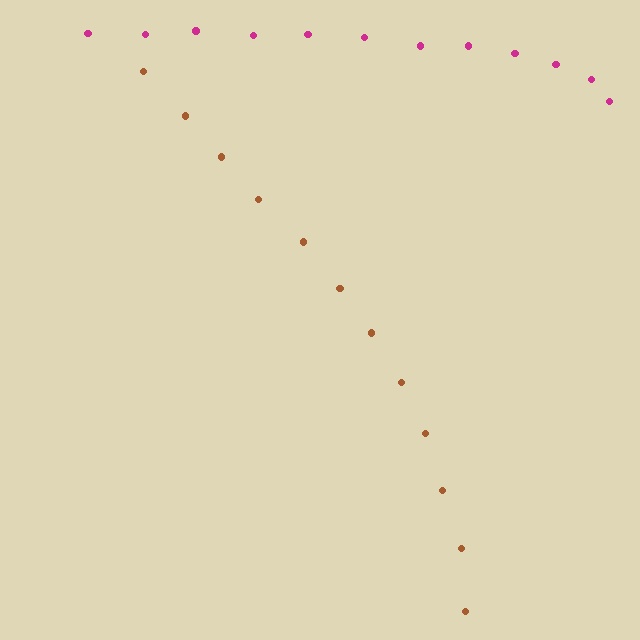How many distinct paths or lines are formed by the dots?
There are 2 distinct paths.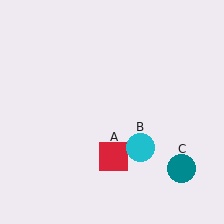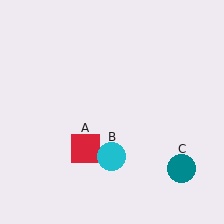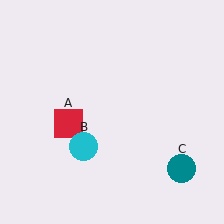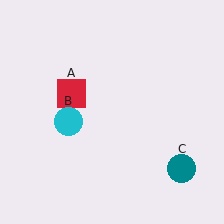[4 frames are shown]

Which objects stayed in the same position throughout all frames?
Teal circle (object C) remained stationary.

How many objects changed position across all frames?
2 objects changed position: red square (object A), cyan circle (object B).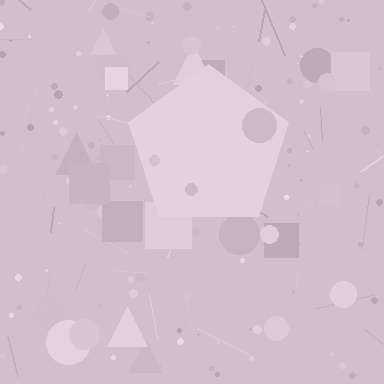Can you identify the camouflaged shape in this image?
The camouflaged shape is a pentagon.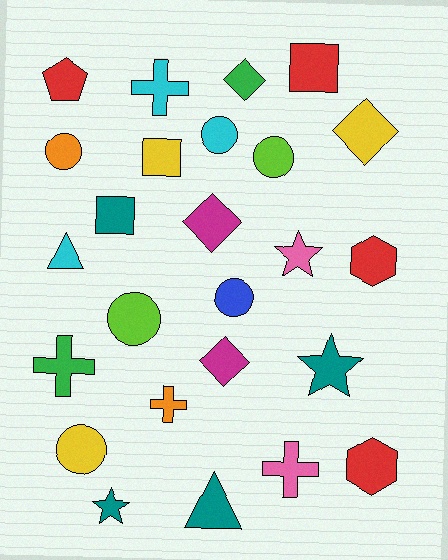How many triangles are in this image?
There are 2 triangles.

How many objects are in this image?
There are 25 objects.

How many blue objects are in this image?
There is 1 blue object.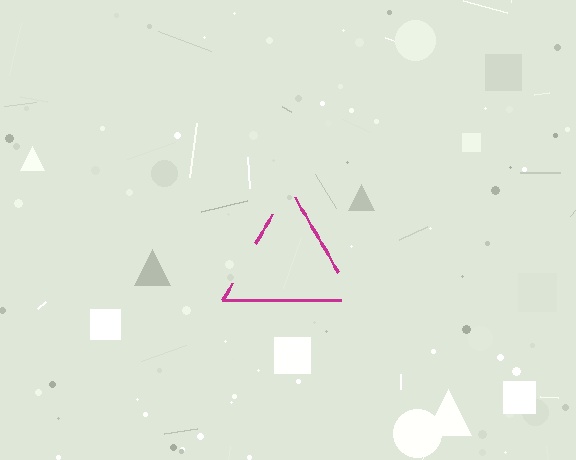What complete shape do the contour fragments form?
The contour fragments form a triangle.